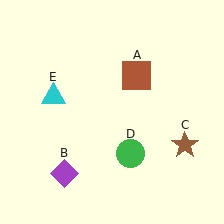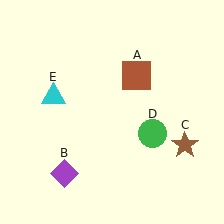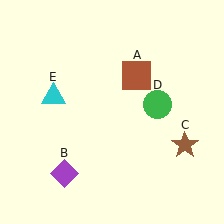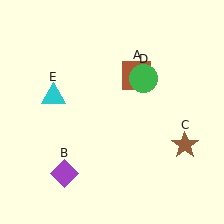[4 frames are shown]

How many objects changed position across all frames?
1 object changed position: green circle (object D).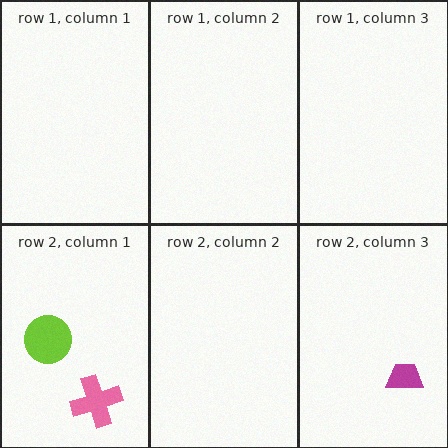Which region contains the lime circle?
The row 2, column 1 region.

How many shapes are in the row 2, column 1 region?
2.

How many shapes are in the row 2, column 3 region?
1.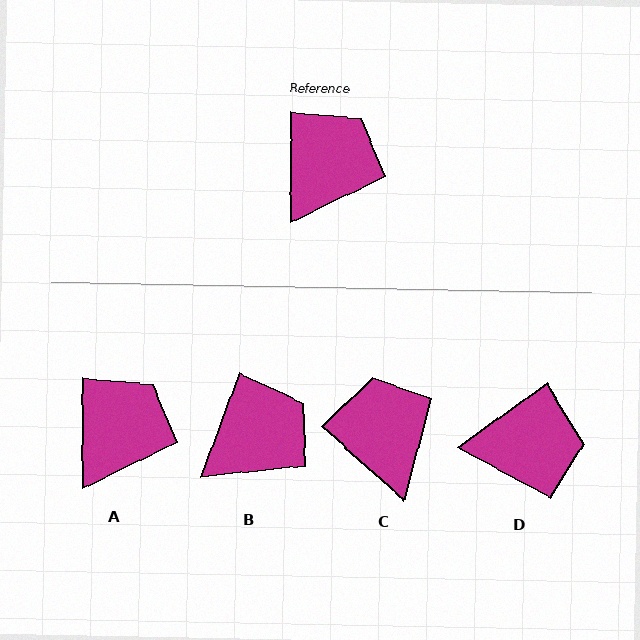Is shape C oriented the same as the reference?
No, it is off by about 48 degrees.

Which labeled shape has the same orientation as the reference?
A.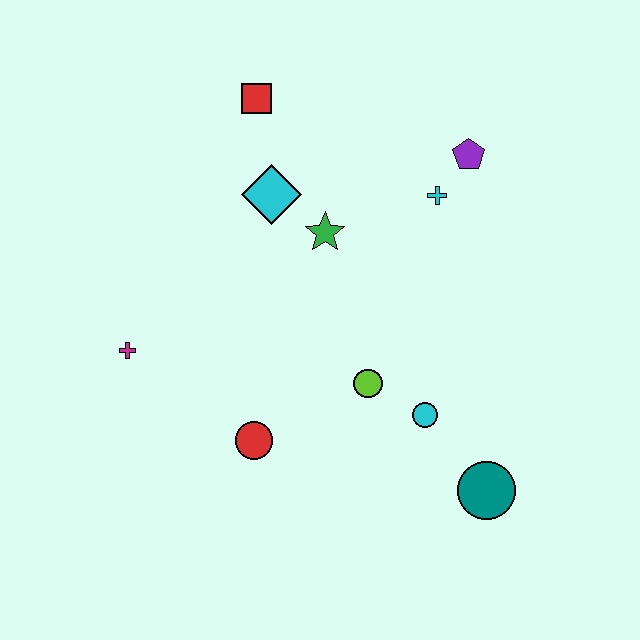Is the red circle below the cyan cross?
Yes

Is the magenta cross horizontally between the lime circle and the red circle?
No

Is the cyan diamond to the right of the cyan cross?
No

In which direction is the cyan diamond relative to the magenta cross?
The cyan diamond is above the magenta cross.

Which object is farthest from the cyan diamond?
The teal circle is farthest from the cyan diamond.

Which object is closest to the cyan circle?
The lime circle is closest to the cyan circle.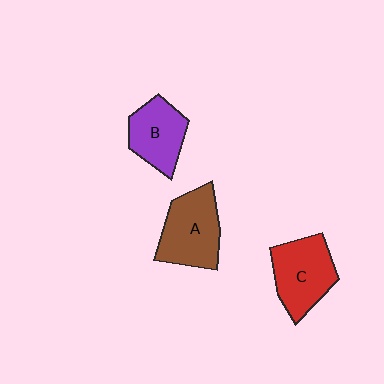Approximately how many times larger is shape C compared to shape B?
Approximately 1.2 times.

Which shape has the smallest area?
Shape B (purple).